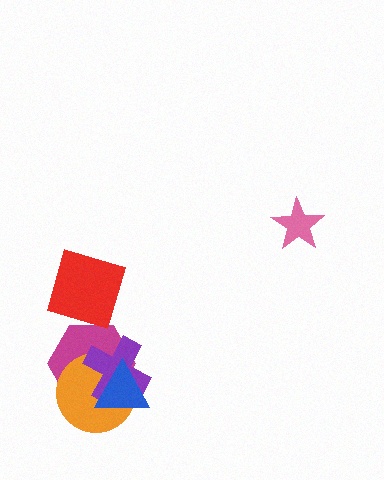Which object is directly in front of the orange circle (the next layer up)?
The purple cross is directly in front of the orange circle.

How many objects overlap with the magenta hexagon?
3 objects overlap with the magenta hexagon.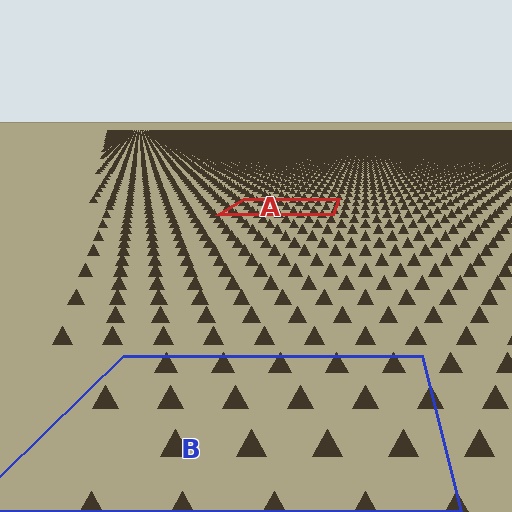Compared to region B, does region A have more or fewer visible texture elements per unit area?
Region A has more texture elements per unit area — they are packed more densely because it is farther away.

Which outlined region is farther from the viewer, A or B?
Region A is farther from the viewer — the texture elements inside it appear smaller and more densely packed.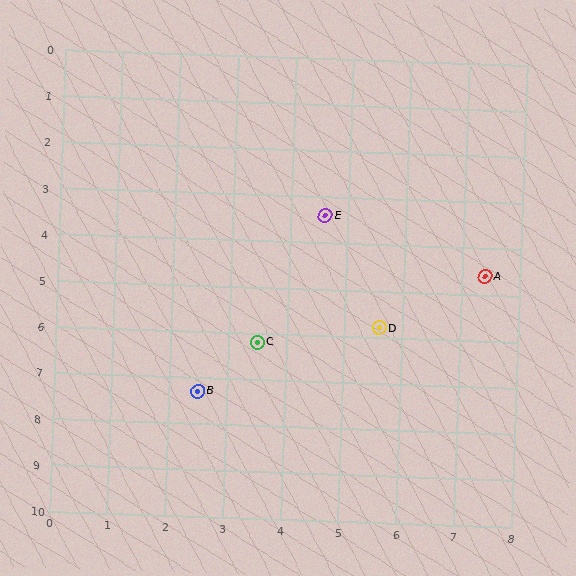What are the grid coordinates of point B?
Point B is at approximately (2.5, 7.3).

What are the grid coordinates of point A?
Point A is at approximately (7.4, 4.6).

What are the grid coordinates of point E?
Point E is at approximately (4.6, 3.4).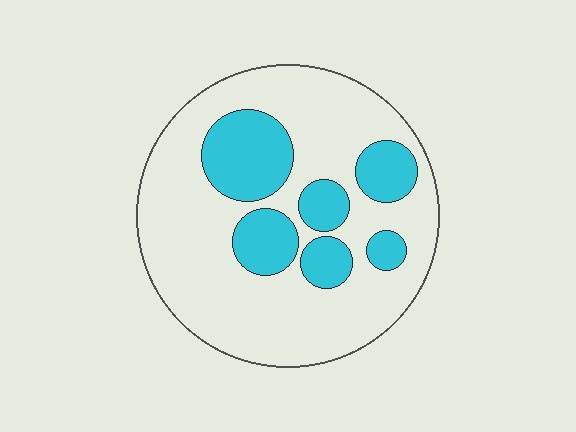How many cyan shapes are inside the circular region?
6.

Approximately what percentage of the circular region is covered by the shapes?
Approximately 25%.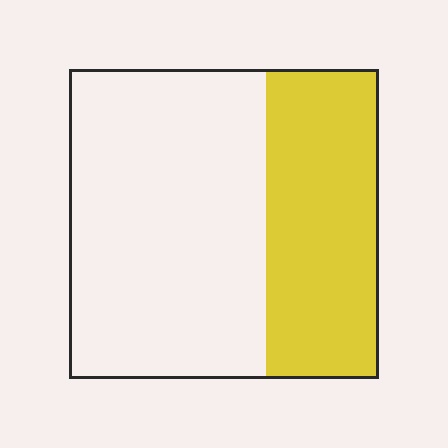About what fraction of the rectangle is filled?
About three eighths (3/8).